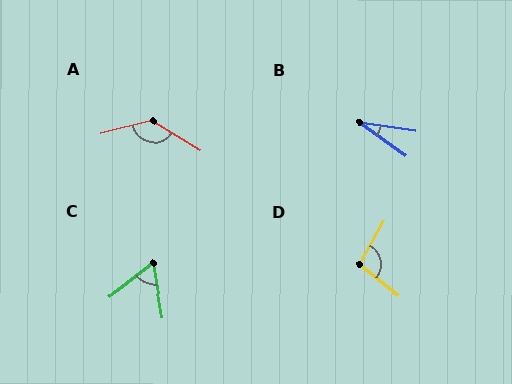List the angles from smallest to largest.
B (28°), C (61°), D (99°), A (134°).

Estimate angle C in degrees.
Approximately 61 degrees.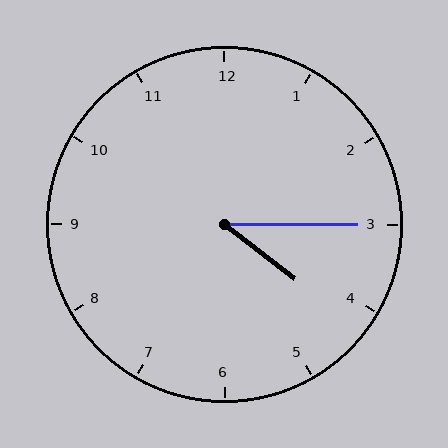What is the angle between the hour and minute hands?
Approximately 38 degrees.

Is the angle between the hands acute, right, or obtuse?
It is acute.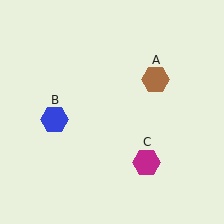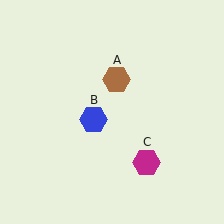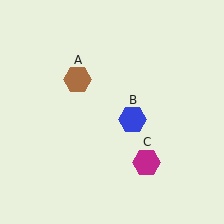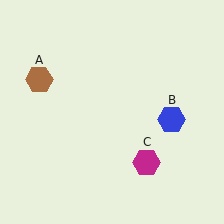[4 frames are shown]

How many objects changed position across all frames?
2 objects changed position: brown hexagon (object A), blue hexagon (object B).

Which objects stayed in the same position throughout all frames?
Magenta hexagon (object C) remained stationary.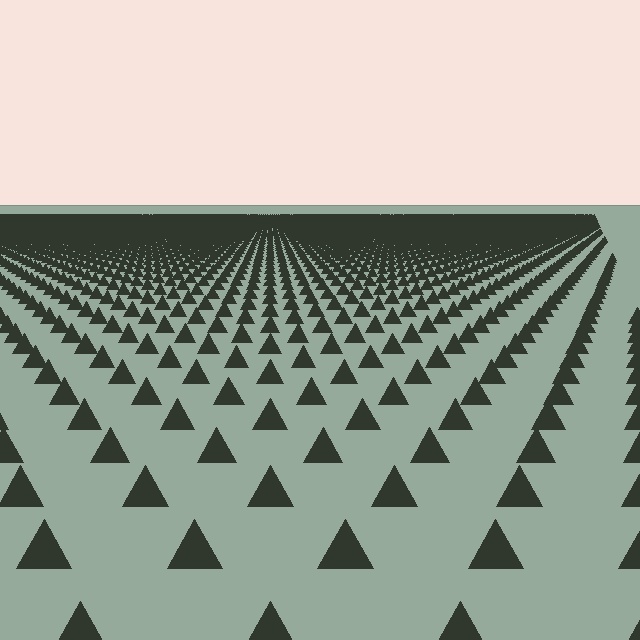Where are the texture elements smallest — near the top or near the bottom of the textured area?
Near the top.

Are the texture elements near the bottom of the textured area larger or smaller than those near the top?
Larger. Near the bottom, elements are closer to the viewer and appear at a bigger on-screen size.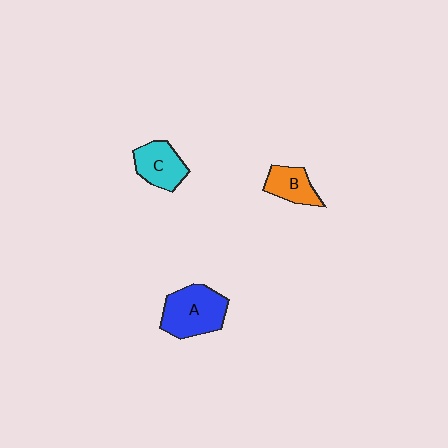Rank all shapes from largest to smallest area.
From largest to smallest: A (blue), C (cyan), B (orange).